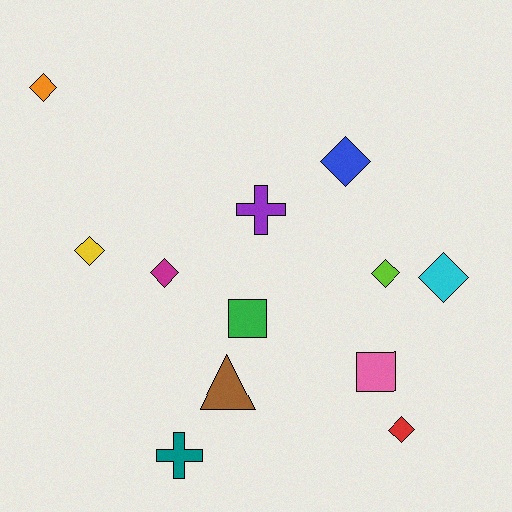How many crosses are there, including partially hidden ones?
There are 2 crosses.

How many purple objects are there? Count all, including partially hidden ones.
There is 1 purple object.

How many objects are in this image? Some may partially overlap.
There are 12 objects.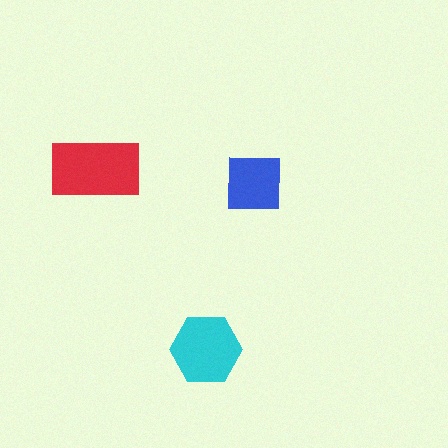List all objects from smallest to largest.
The blue square, the cyan hexagon, the red rectangle.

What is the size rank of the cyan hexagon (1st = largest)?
2nd.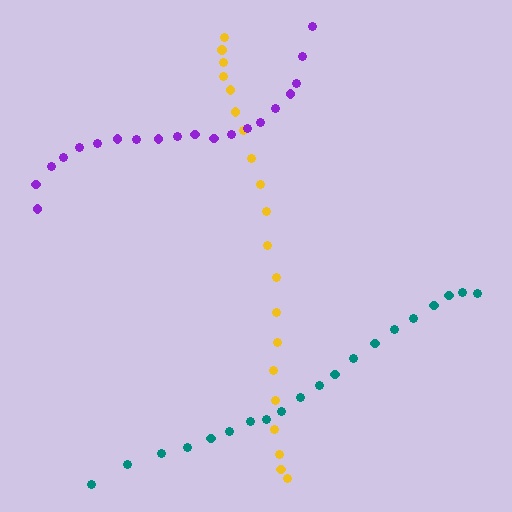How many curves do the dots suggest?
There are 3 distinct paths.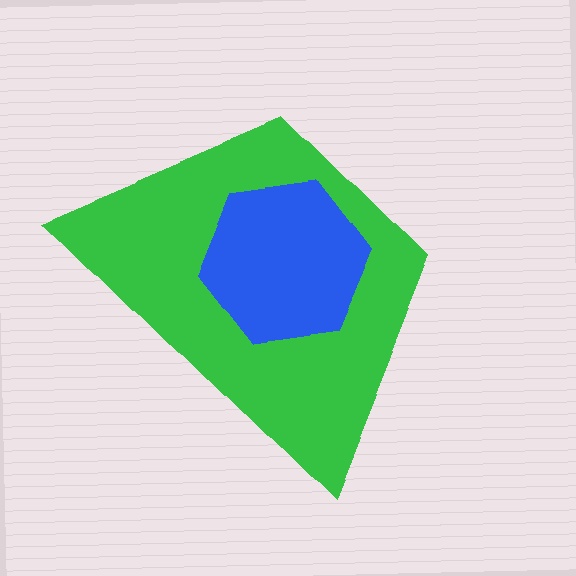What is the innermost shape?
The blue hexagon.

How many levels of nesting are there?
2.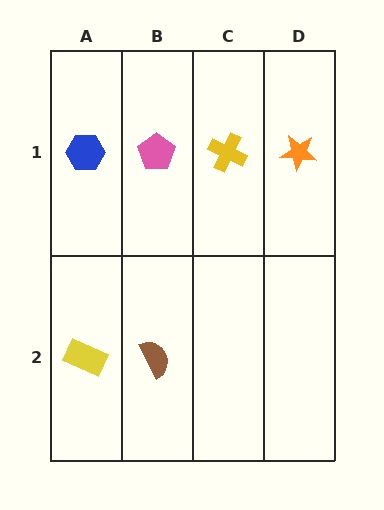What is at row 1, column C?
A yellow cross.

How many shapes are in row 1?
4 shapes.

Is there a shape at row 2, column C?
No, that cell is empty.